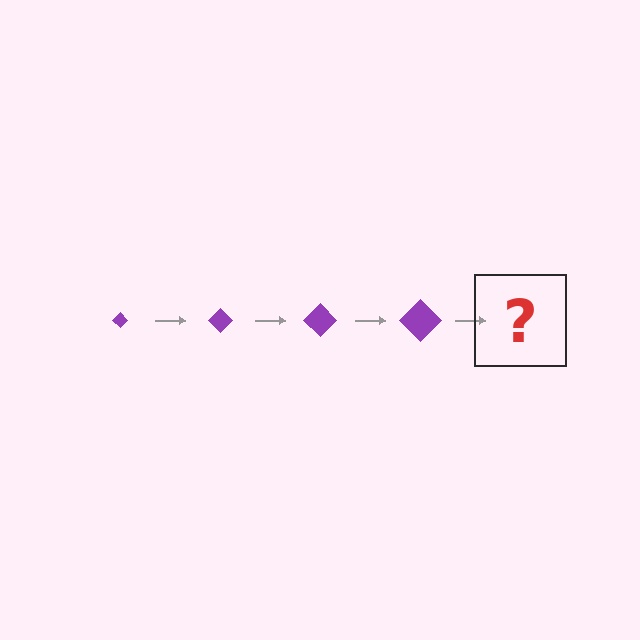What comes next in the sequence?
The next element should be a purple diamond, larger than the previous one.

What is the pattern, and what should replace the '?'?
The pattern is that the diamond gets progressively larger each step. The '?' should be a purple diamond, larger than the previous one.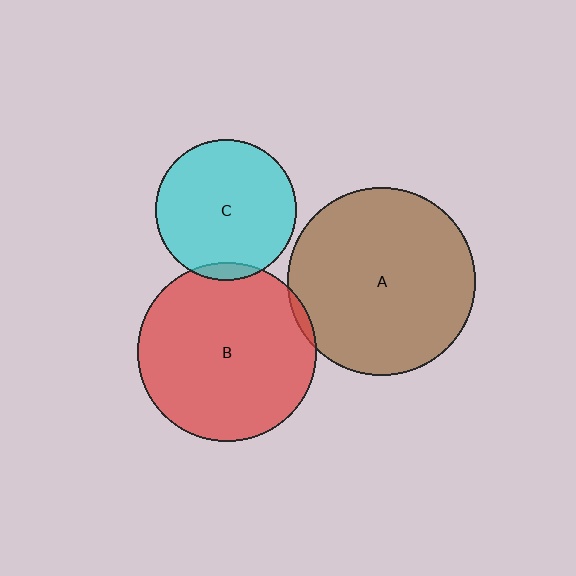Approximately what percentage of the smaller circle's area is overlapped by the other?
Approximately 5%.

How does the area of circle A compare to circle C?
Approximately 1.8 times.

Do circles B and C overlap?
Yes.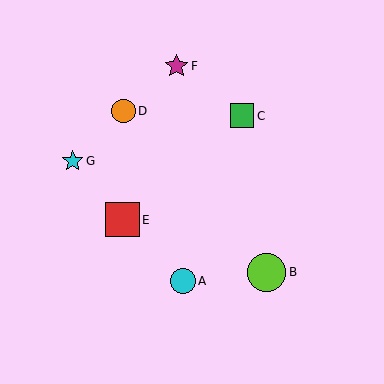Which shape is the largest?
The lime circle (labeled B) is the largest.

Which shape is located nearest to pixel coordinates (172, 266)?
The cyan circle (labeled A) at (183, 281) is nearest to that location.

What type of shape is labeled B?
Shape B is a lime circle.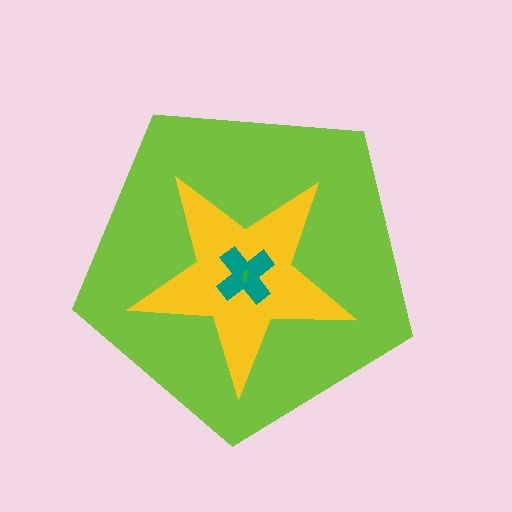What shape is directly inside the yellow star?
The teal cross.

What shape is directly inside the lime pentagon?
The yellow star.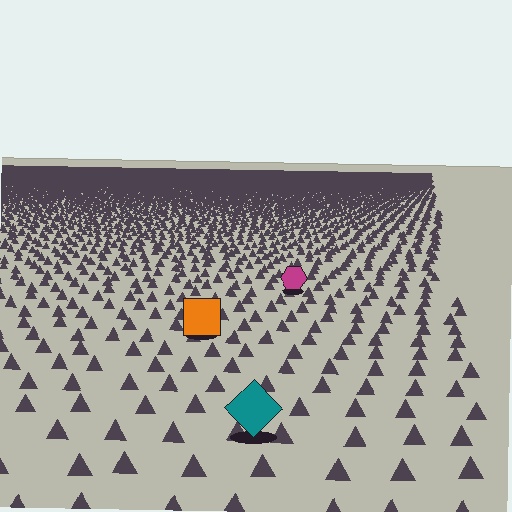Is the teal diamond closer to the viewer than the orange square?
Yes. The teal diamond is closer — you can tell from the texture gradient: the ground texture is coarser near it.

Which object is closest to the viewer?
The teal diamond is closest. The texture marks near it are larger and more spread out.